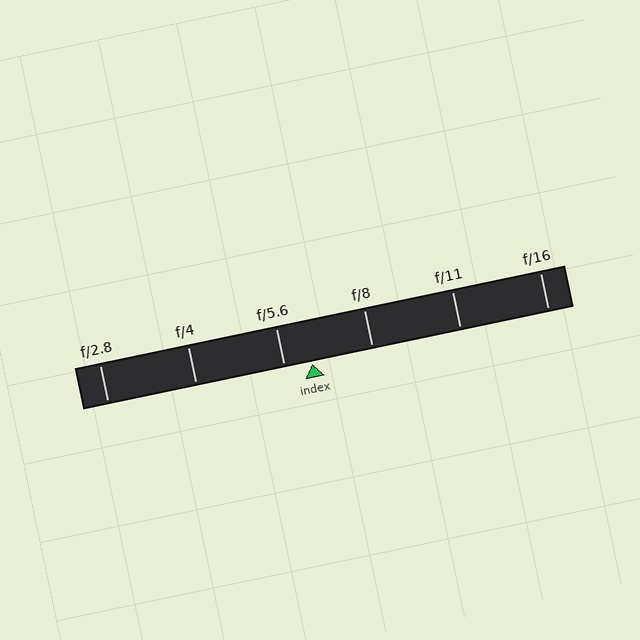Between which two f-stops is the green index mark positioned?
The index mark is between f/5.6 and f/8.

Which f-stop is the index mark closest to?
The index mark is closest to f/5.6.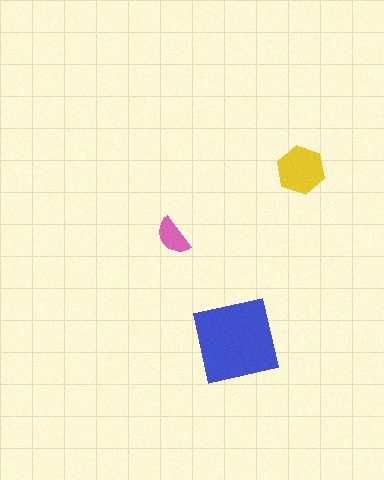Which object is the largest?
The blue square.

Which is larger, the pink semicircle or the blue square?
The blue square.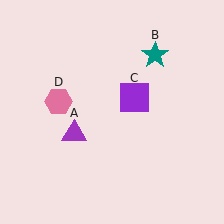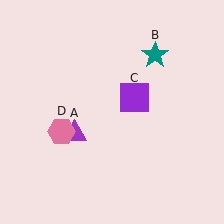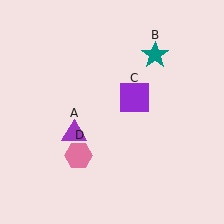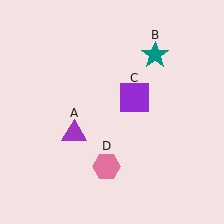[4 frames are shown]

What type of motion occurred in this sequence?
The pink hexagon (object D) rotated counterclockwise around the center of the scene.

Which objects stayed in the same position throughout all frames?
Purple triangle (object A) and teal star (object B) and purple square (object C) remained stationary.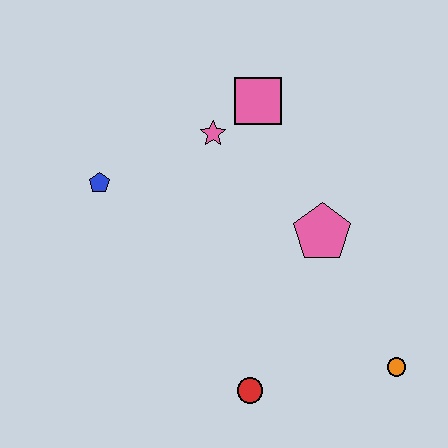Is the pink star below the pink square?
Yes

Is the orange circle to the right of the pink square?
Yes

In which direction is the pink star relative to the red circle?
The pink star is above the red circle.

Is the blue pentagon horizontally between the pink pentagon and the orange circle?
No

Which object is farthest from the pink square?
The orange circle is farthest from the pink square.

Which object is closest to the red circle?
The orange circle is closest to the red circle.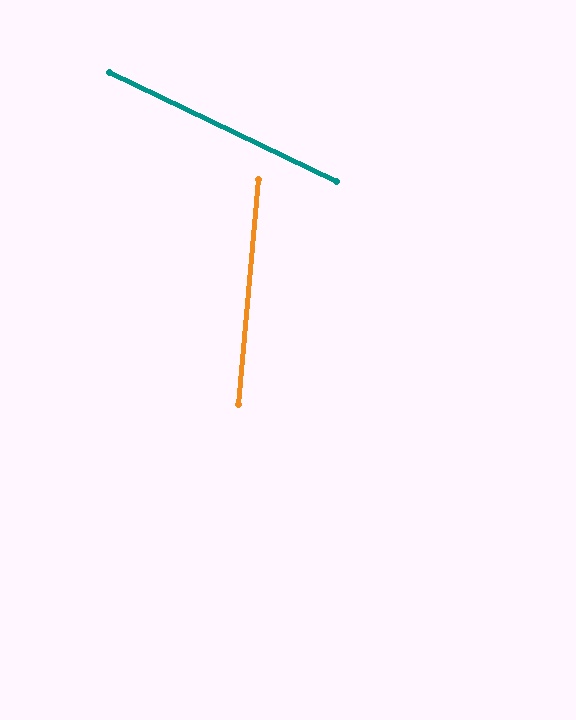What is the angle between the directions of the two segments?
Approximately 70 degrees.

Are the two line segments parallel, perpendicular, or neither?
Neither parallel nor perpendicular — they differ by about 70°.